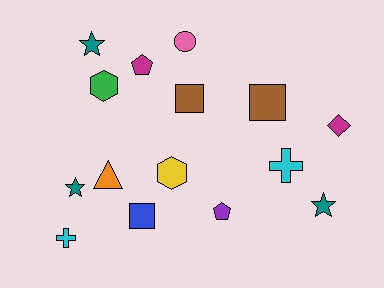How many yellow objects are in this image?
There is 1 yellow object.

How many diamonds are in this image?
There is 1 diamond.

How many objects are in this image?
There are 15 objects.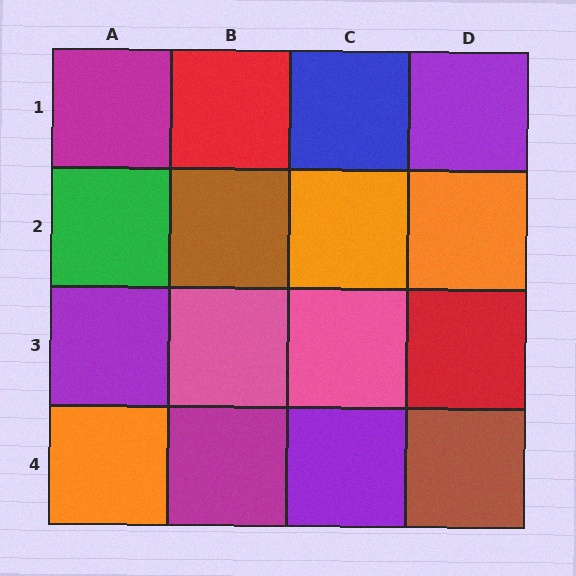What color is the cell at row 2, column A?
Green.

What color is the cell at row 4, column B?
Magenta.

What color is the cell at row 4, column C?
Purple.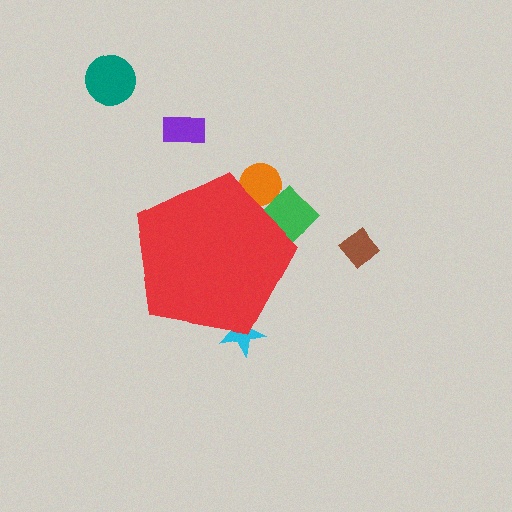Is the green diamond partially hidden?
Yes, the green diamond is partially hidden behind the red pentagon.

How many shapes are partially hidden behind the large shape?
3 shapes are partially hidden.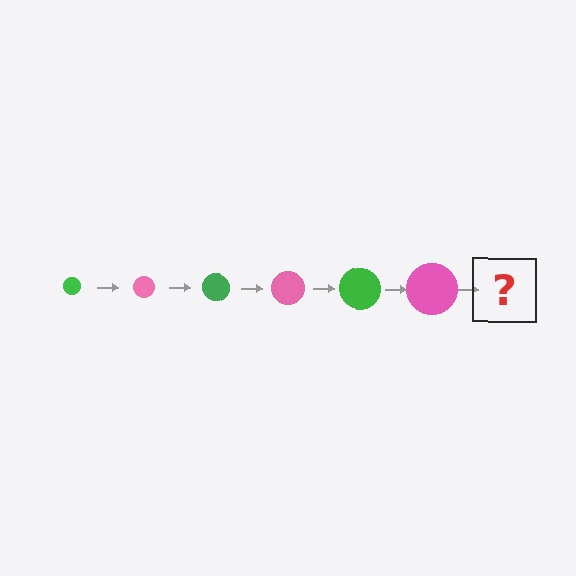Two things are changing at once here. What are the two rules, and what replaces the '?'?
The two rules are that the circle grows larger each step and the color cycles through green and pink. The '?' should be a green circle, larger than the previous one.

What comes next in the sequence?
The next element should be a green circle, larger than the previous one.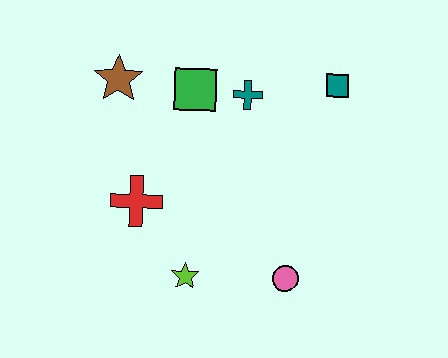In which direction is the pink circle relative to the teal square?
The pink circle is below the teal square.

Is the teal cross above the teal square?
No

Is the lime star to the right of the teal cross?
No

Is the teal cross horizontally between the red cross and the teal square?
Yes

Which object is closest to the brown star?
The green square is closest to the brown star.